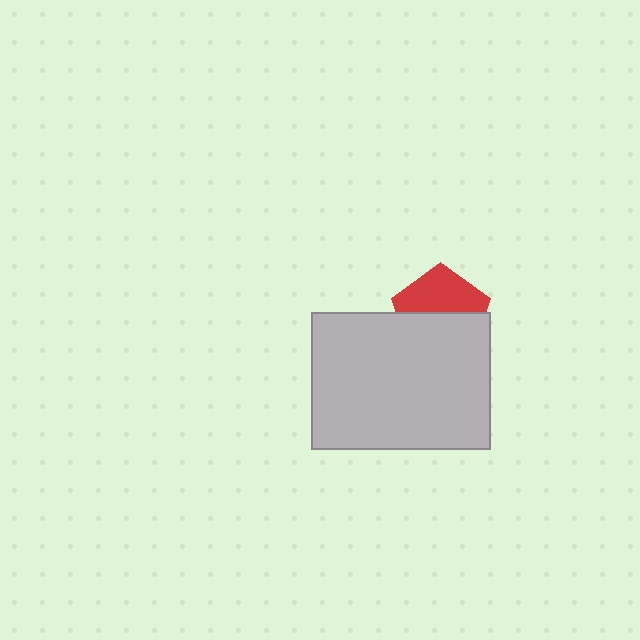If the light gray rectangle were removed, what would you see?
You would see the complete red pentagon.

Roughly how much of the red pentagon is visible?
About half of it is visible (roughly 47%).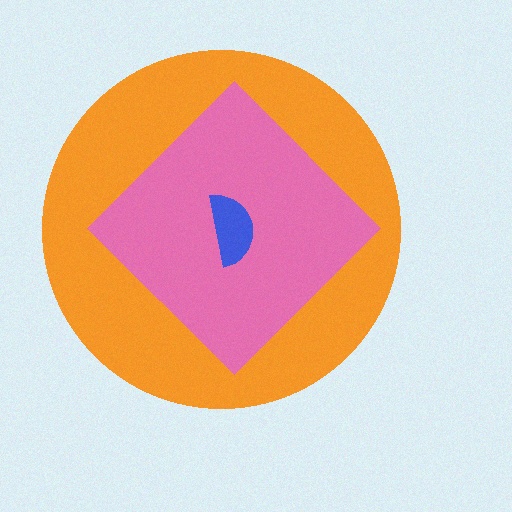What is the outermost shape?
The orange circle.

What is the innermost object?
The blue semicircle.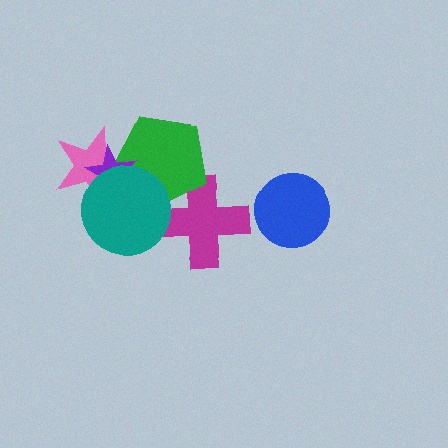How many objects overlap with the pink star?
3 objects overlap with the pink star.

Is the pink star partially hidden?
Yes, it is partially covered by another shape.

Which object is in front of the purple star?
The teal circle is in front of the purple star.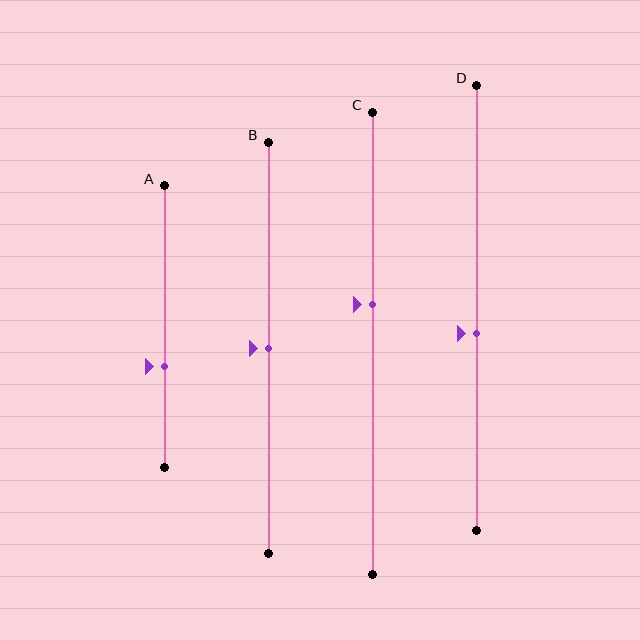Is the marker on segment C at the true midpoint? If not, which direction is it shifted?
No, the marker on segment C is shifted upward by about 8% of the segment length.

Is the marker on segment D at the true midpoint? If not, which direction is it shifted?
No, the marker on segment D is shifted downward by about 6% of the segment length.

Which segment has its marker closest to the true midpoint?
Segment B has its marker closest to the true midpoint.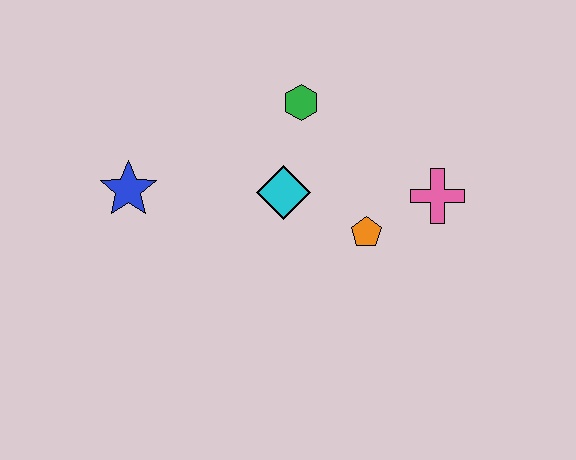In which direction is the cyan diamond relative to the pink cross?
The cyan diamond is to the left of the pink cross.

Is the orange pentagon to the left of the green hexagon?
No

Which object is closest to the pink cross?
The orange pentagon is closest to the pink cross.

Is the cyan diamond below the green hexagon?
Yes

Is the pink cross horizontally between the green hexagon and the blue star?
No